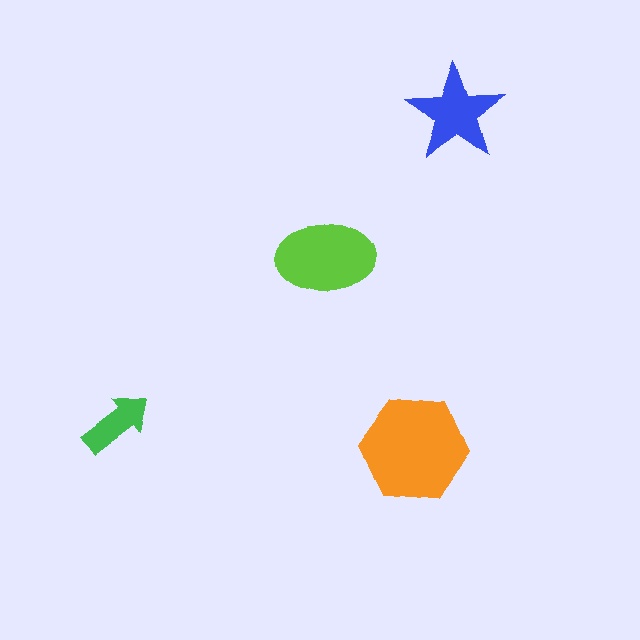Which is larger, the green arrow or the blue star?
The blue star.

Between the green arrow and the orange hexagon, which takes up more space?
The orange hexagon.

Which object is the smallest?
The green arrow.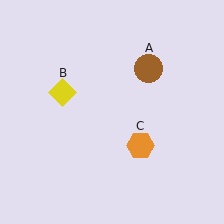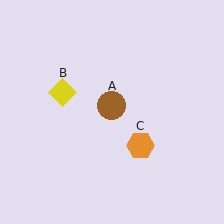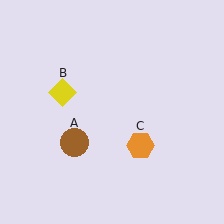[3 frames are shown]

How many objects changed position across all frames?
1 object changed position: brown circle (object A).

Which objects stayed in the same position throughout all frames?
Yellow diamond (object B) and orange hexagon (object C) remained stationary.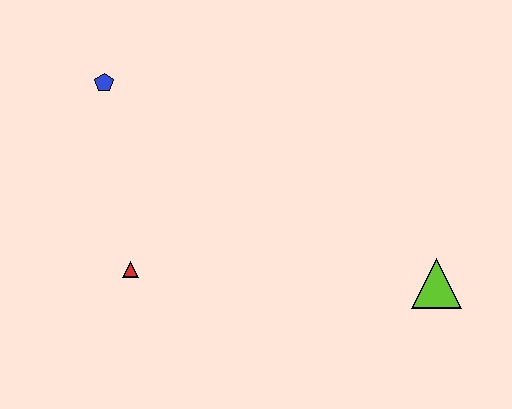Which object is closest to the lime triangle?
The red triangle is closest to the lime triangle.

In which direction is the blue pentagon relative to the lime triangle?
The blue pentagon is to the left of the lime triangle.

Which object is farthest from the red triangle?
The lime triangle is farthest from the red triangle.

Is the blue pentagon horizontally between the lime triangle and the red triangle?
No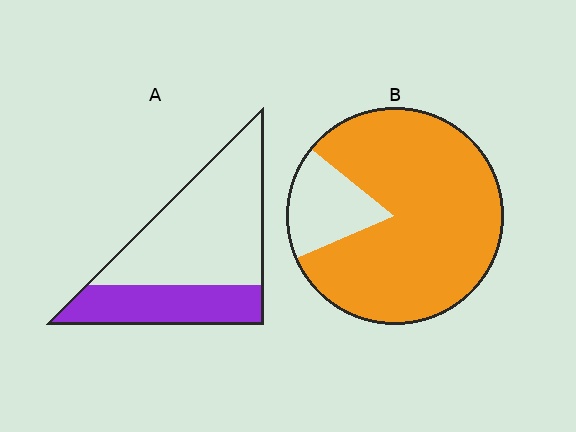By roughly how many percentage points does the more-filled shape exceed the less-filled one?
By roughly 50 percentage points (B over A).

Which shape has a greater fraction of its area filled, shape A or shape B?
Shape B.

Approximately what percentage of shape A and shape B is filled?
A is approximately 35% and B is approximately 85%.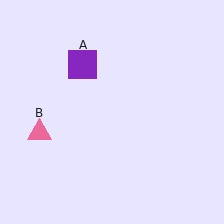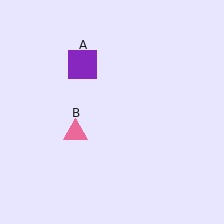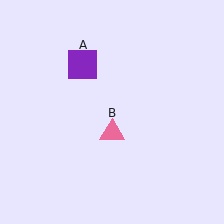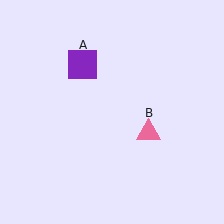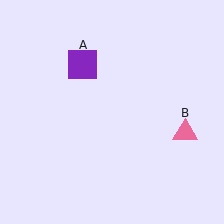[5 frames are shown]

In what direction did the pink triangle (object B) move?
The pink triangle (object B) moved right.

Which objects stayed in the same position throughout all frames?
Purple square (object A) remained stationary.